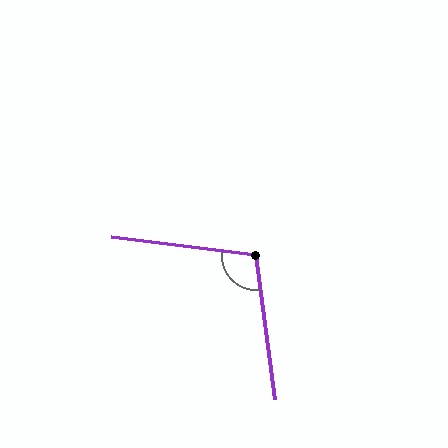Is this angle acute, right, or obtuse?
It is obtuse.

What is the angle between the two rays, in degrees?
Approximately 105 degrees.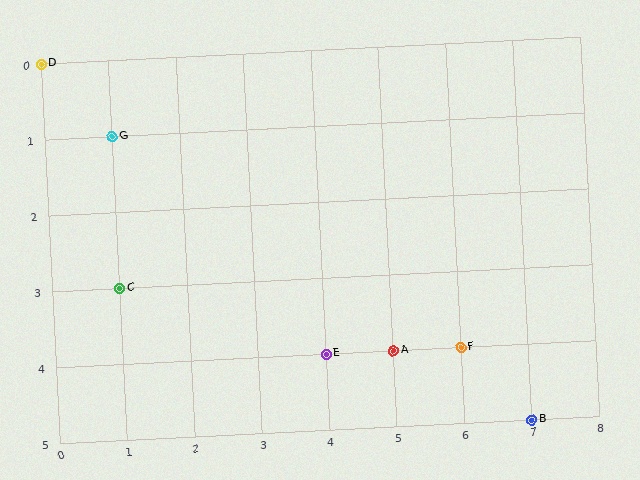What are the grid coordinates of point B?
Point B is at grid coordinates (7, 5).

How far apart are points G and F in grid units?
Points G and F are 5 columns and 3 rows apart (about 5.8 grid units diagonally).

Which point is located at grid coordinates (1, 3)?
Point C is at (1, 3).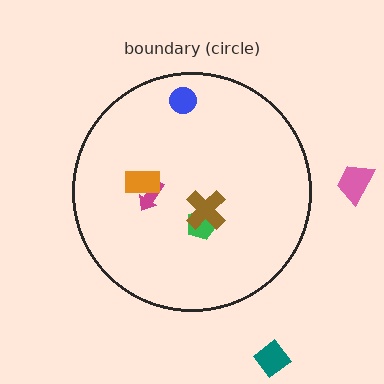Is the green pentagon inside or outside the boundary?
Inside.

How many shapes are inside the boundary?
5 inside, 2 outside.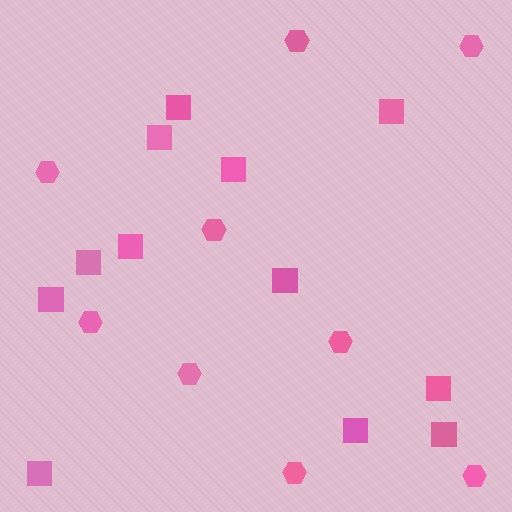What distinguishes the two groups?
There are 2 groups: one group of hexagons (9) and one group of squares (12).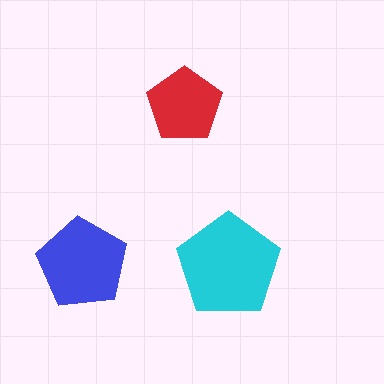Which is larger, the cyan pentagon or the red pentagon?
The cyan one.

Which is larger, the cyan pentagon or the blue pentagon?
The cyan one.